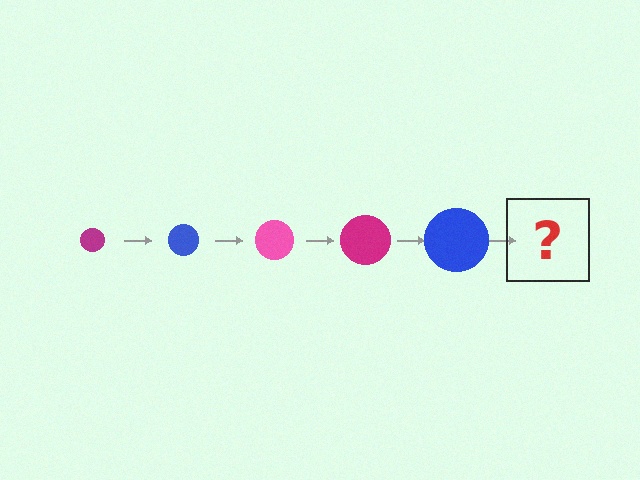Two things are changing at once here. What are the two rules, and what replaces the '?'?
The two rules are that the circle grows larger each step and the color cycles through magenta, blue, and pink. The '?' should be a pink circle, larger than the previous one.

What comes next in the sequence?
The next element should be a pink circle, larger than the previous one.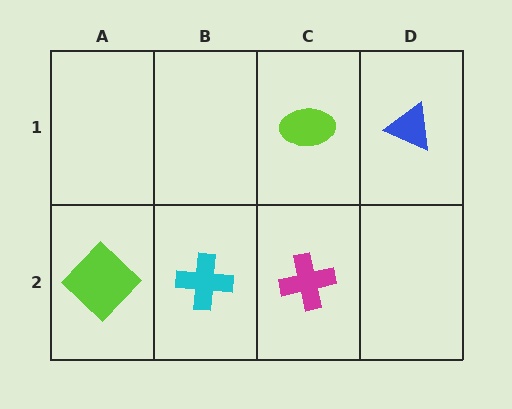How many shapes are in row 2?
3 shapes.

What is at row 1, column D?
A blue triangle.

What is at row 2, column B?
A cyan cross.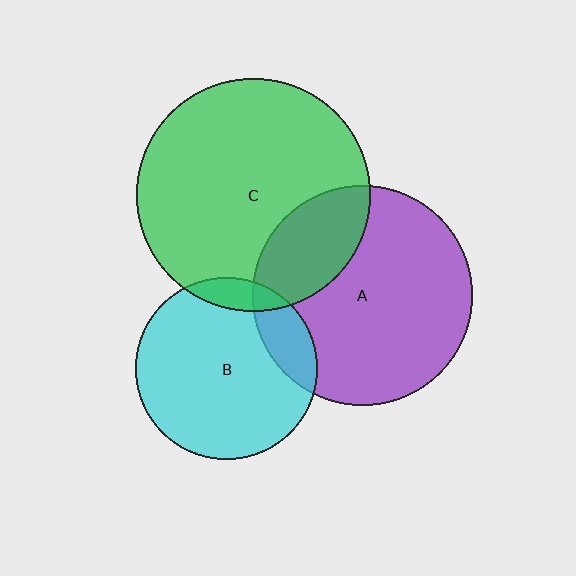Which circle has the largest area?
Circle C (green).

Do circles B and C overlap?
Yes.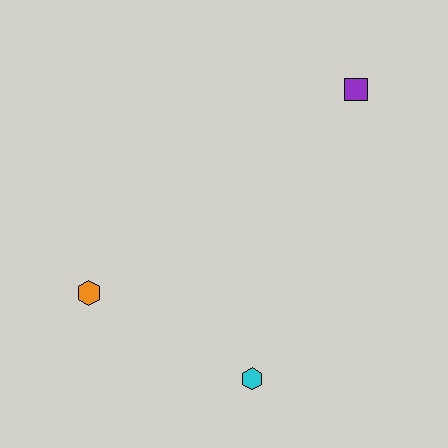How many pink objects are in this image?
There are no pink objects.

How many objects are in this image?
There are 3 objects.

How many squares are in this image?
There is 1 square.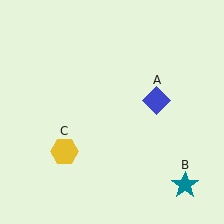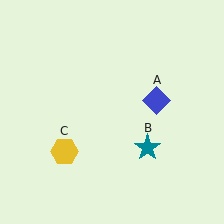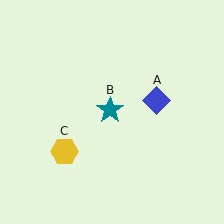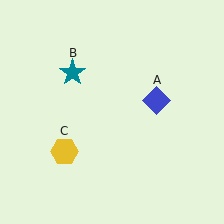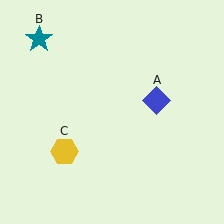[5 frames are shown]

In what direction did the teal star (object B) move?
The teal star (object B) moved up and to the left.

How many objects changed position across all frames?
1 object changed position: teal star (object B).